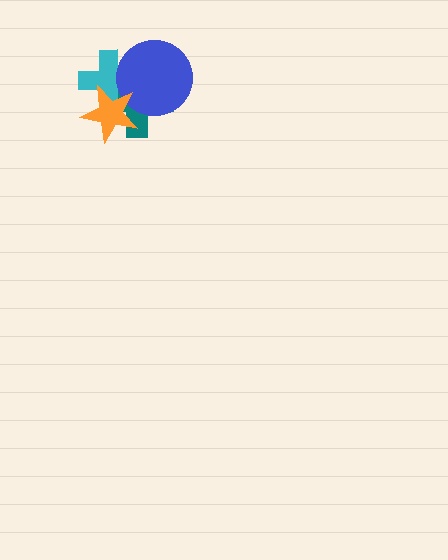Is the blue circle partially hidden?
Yes, it is partially covered by another shape.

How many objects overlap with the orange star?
3 objects overlap with the orange star.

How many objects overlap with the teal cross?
3 objects overlap with the teal cross.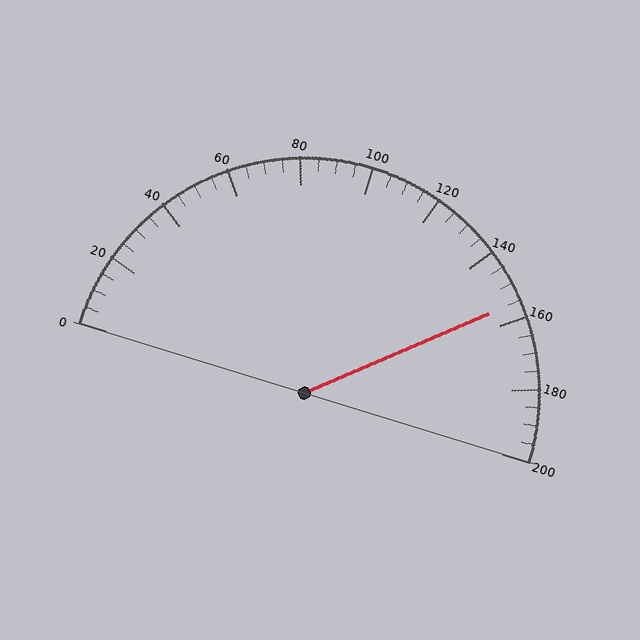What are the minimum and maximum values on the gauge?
The gauge ranges from 0 to 200.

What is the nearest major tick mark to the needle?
The nearest major tick mark is 160.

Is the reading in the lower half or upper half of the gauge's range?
The reading is in the upper half of the range (0 to 200).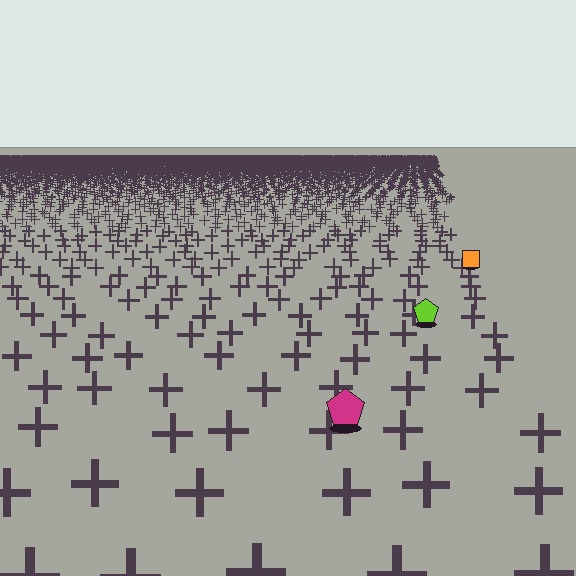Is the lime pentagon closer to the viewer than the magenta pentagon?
No. The magenta pentagon is closer — you can tell from the texture gradient: the ground texture is coarser near it.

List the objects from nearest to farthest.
From nearest to farthest: the magenta pentagon, the lime pentagon, the orange square.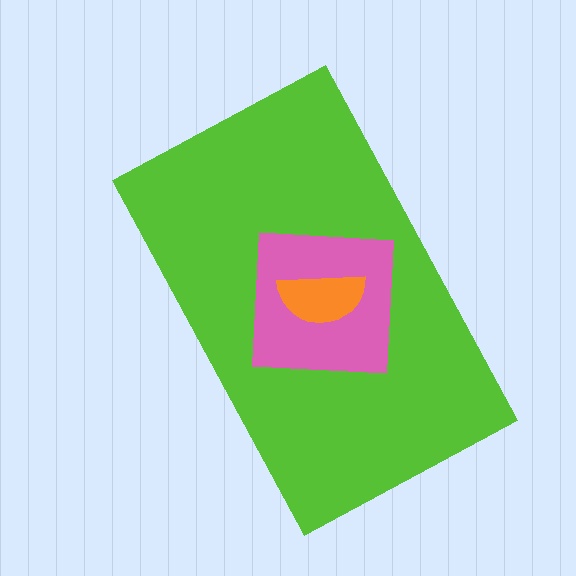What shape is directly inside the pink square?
The orange semicircle.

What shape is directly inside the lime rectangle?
The pink square.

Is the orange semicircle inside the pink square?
Yes.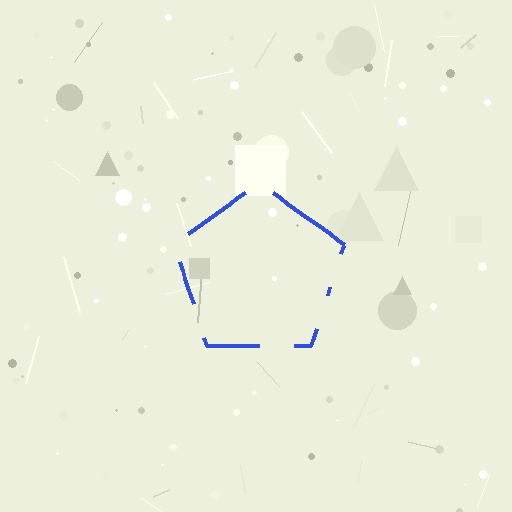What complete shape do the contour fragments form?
The contour fragments form a pentagon.